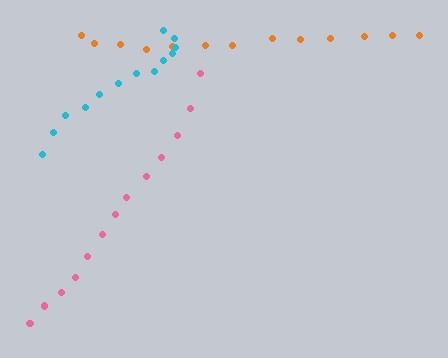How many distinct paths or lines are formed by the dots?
There are 3 distinct paths.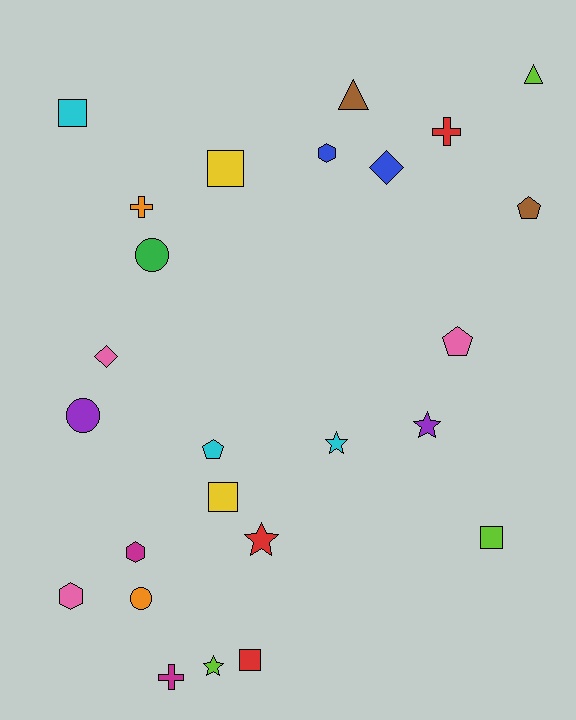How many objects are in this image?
There are 25 objects.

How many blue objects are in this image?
There are 2 blue objects.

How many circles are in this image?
There are 3 circles.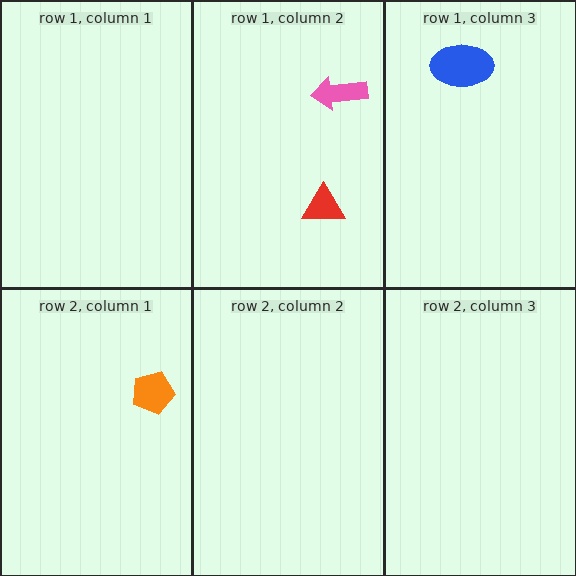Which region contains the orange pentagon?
The row 2, column 1 region.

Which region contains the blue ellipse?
The row 1, column 3 region.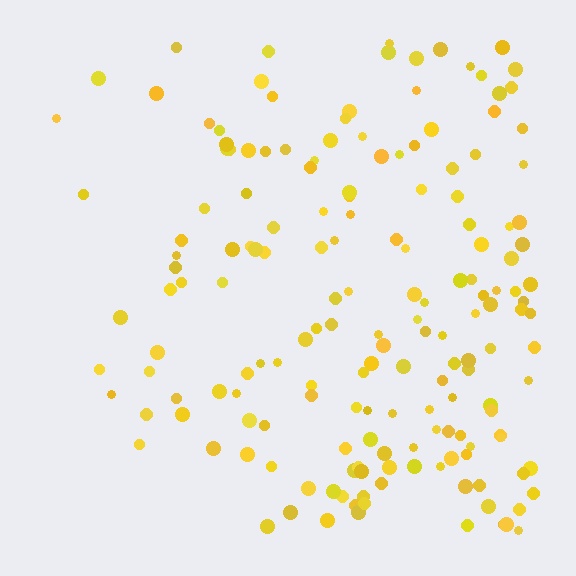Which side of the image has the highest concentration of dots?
The right.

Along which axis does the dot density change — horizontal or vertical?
Horizontal.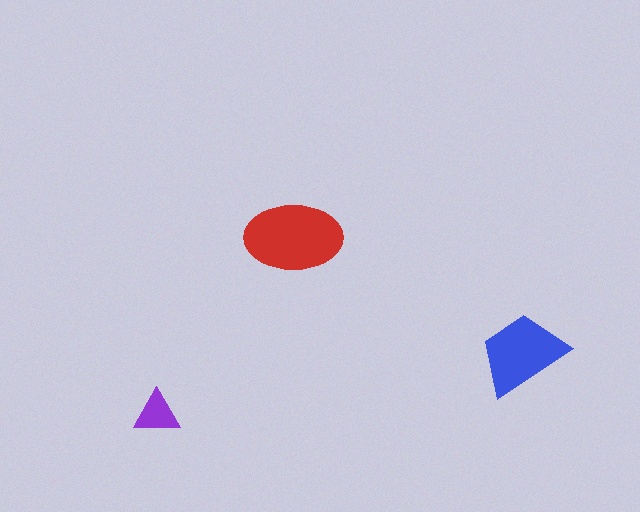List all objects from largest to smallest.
The red ellipse, the blue trapezoid, the purple triangle.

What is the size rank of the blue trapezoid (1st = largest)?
2nd.